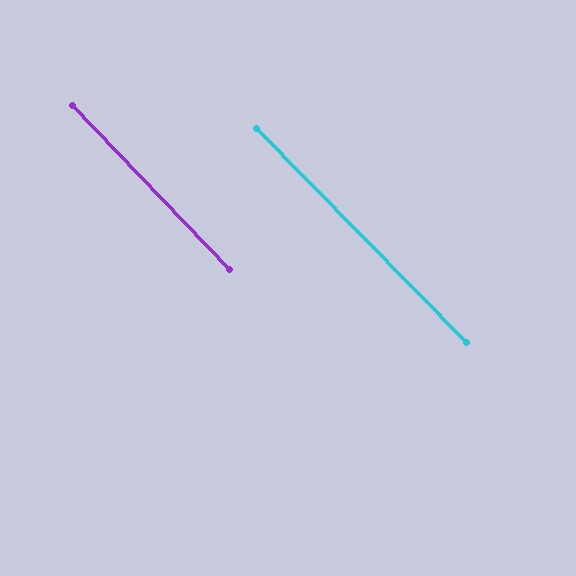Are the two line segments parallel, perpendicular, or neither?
Parallel — their directions differ by only 0.9°.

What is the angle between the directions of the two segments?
Approximately 1 degree.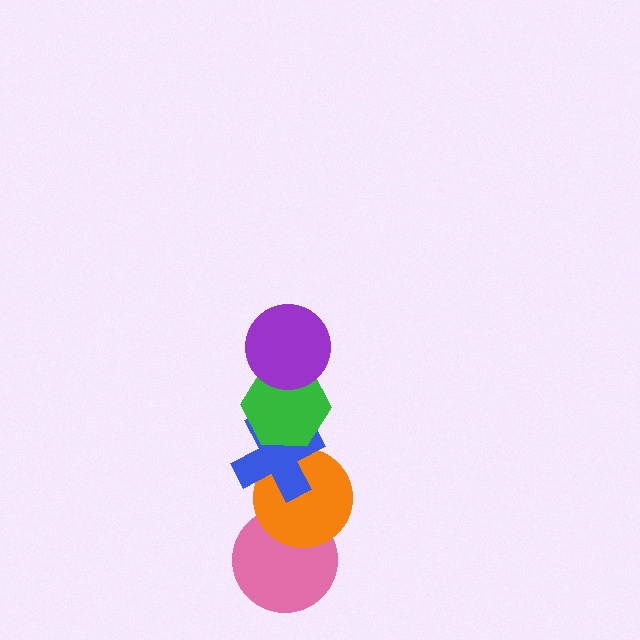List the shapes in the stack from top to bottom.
From top to bottom: the purple circle, the green hexagon, the blue cross, the orange circle, the pink circle.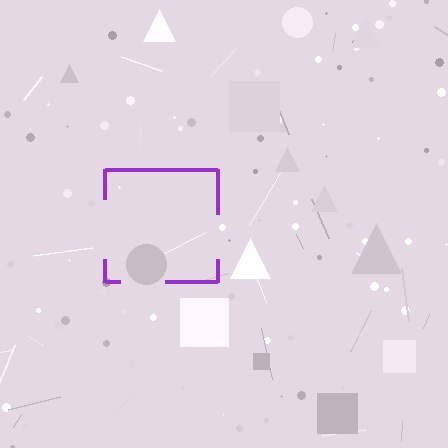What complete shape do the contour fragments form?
The contour fragments form a square.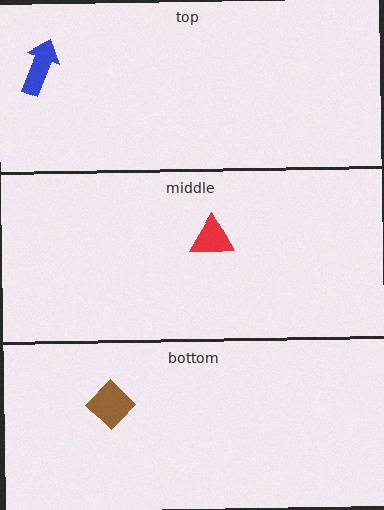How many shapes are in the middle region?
1.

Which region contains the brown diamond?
The bottom region.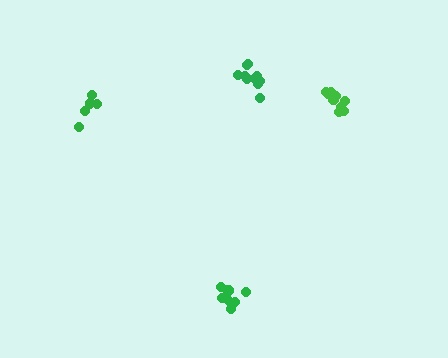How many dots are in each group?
Group 1: 9 dots, Group 2: 10 dots, Group 3: 5 dots, Group 4: 8 dots (32 total).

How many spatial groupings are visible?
There are 4 spatial groupings.